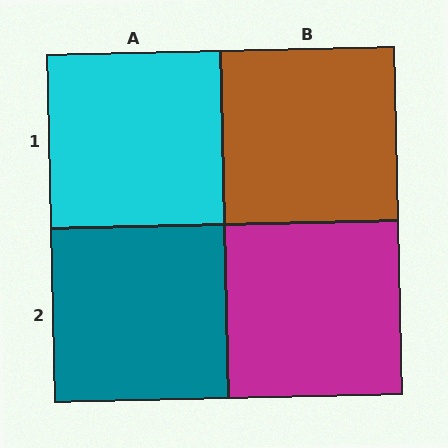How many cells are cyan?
1 cell is cyan.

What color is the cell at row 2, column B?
Magenta.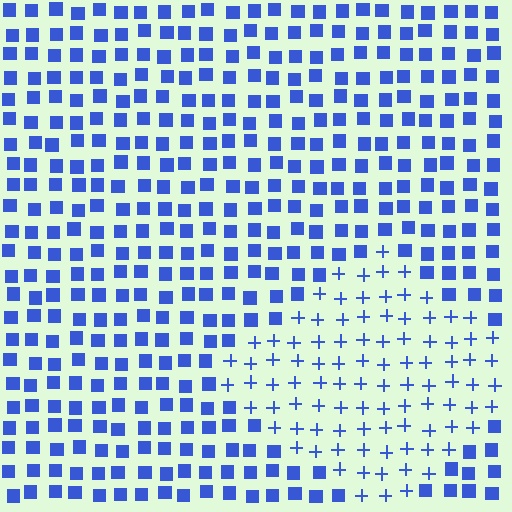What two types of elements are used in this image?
The image uses plus signs inside the diamond region and squares outside it.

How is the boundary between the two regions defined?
The boundary is defined by a change in element shape: plus signs inside vs. squares outside. All elements share the same color and spacing.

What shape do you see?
I see a diamond.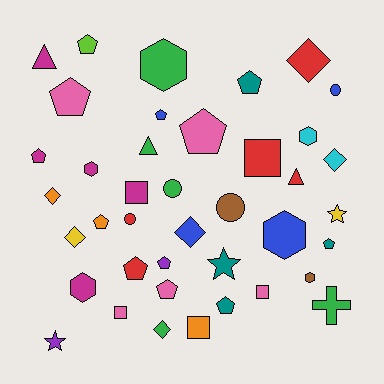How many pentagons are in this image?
There are 12 pentagons.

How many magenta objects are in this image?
There are 5 magenta objects.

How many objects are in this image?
There are 40 objects.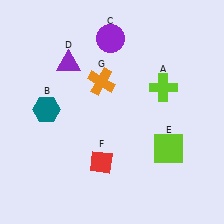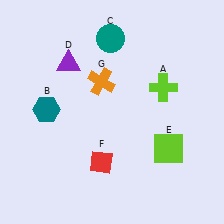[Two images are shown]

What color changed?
The circle (C) changed from purple in Image 1 to teal in Image 2.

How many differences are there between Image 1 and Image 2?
There is 1 difference between the two images.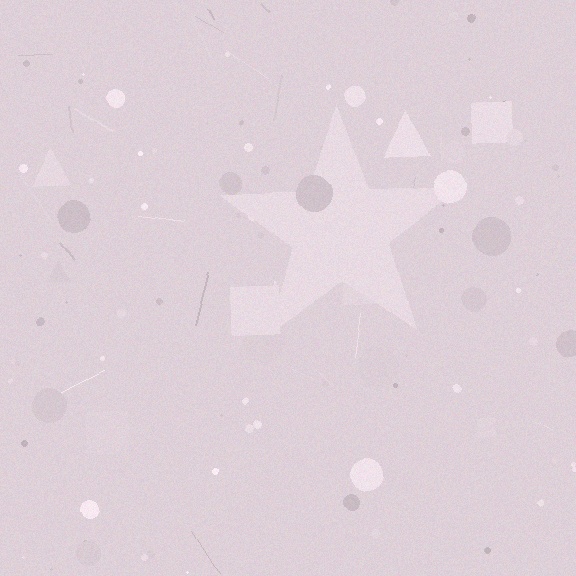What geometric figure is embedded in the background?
A star is embedded in the background.